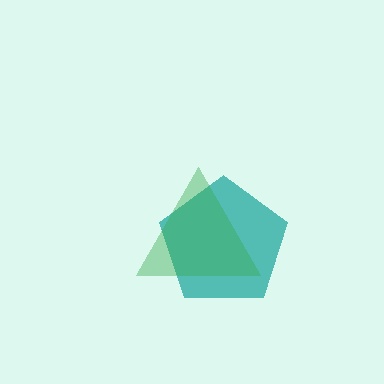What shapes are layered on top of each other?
The layered shapes are: a teal pentagon, a green triangle.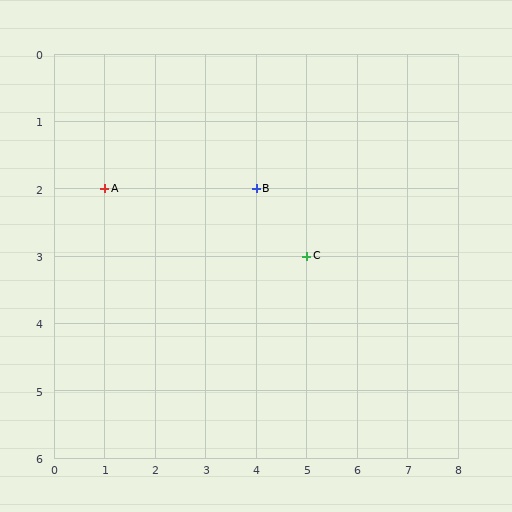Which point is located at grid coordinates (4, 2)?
Point B is at (4, 2).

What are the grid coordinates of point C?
Point C is at grid coordinates (5, 3).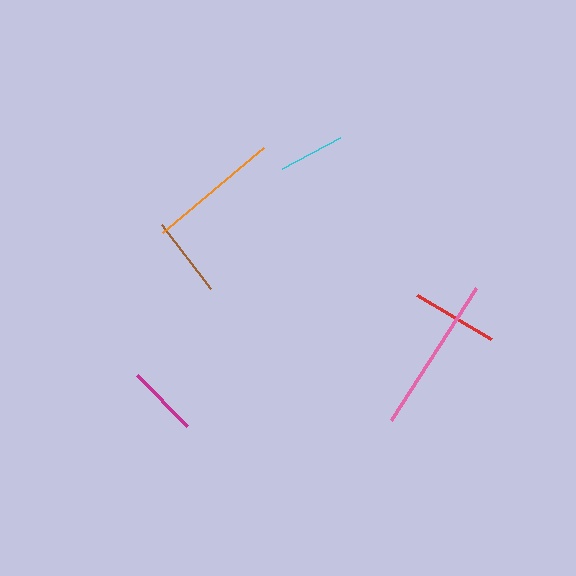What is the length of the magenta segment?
The magenta segment is approximately 72 pixels long.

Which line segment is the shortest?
The cyan line is the shortest at approximately 66 pixels.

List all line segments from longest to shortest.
From longest to shortest: pink, orange, red, brown, magenta, cyan.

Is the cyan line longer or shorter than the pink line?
The pink line is longer than the cyan line.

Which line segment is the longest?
The pink line is the longest at approximately 158 pixels.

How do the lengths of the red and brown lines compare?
The red and brown lines are approximately the same length.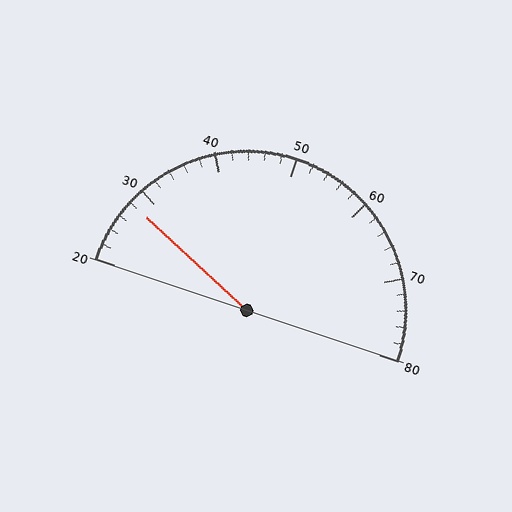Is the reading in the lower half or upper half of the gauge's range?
The reading is in the lower half of the range (20 to 80).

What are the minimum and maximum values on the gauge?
The gauge ranges from 20 to 80.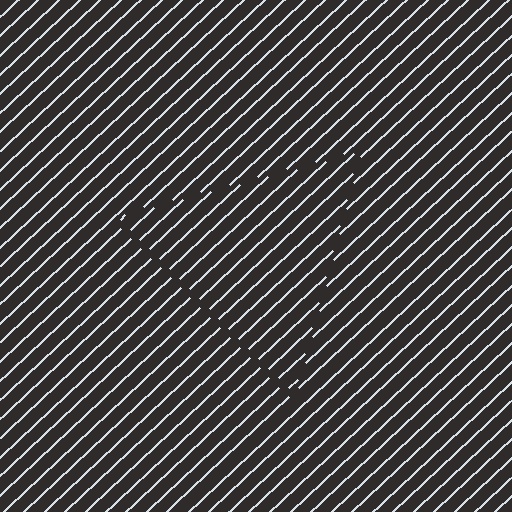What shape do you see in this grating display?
An illusory triangle. The interior of the shape contains the same grating, shifted by half a period — the contour is defined by the phase discontinuity where line-ends from the inner and outer gratings abut.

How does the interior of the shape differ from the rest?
The interior of the shape contains the same grating, shifted by half a period — the contour is defined by the phase discontinuity where line-ends from the inner and outer gratings abut.